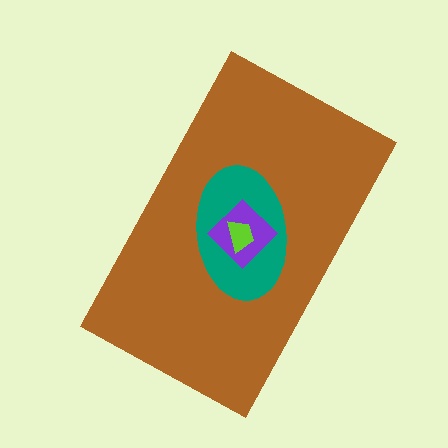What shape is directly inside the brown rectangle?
The teal ellipse.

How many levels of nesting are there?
4.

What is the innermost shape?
The lime trapezoid.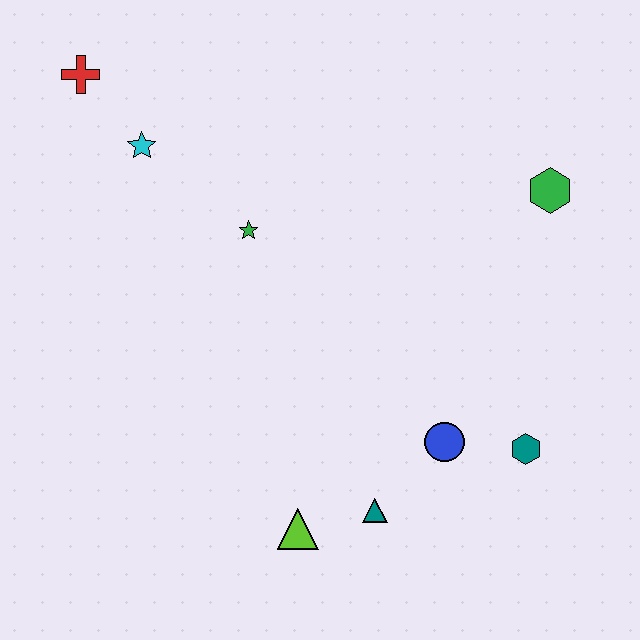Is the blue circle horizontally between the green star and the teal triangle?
No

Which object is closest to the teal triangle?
The lime triangle is closest to the teal triangle.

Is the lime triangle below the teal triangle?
Yes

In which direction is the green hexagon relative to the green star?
The green hexagon is to the right of the green star.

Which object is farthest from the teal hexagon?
The red cross is farthest from the teal hexagon.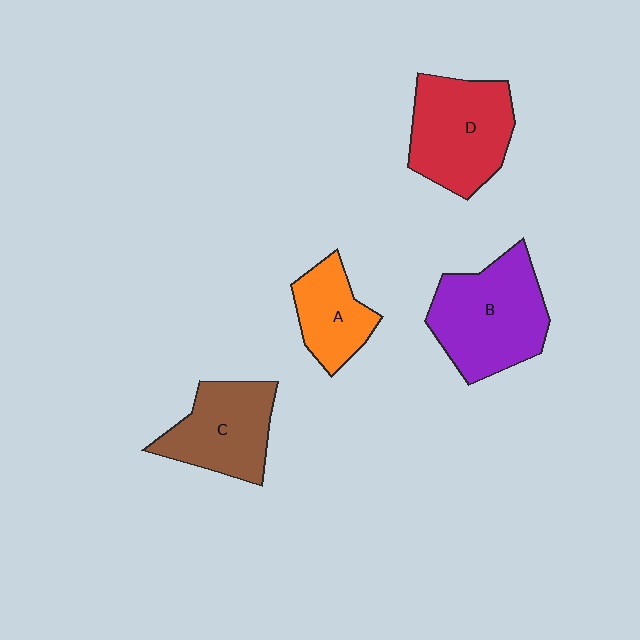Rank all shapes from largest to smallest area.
From largest to smallest: B (purple), D (red), C (brown), A (orange).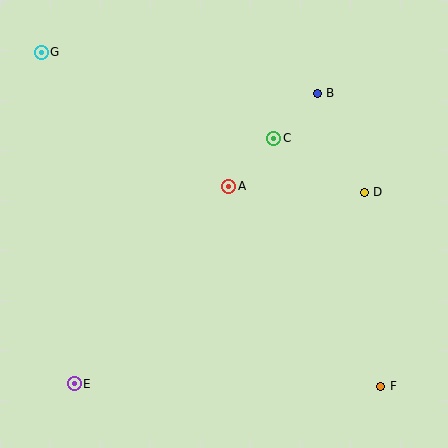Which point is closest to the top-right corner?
Point B is closest to the top-right corner.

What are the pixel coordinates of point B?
Point B is at (317, 94).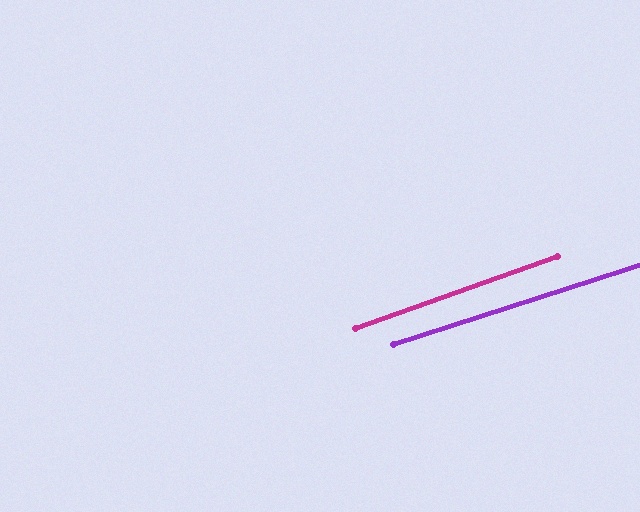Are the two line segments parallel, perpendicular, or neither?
Parallel — their directions differ by only 1.7°.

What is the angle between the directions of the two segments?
Approximately 2 degrees.